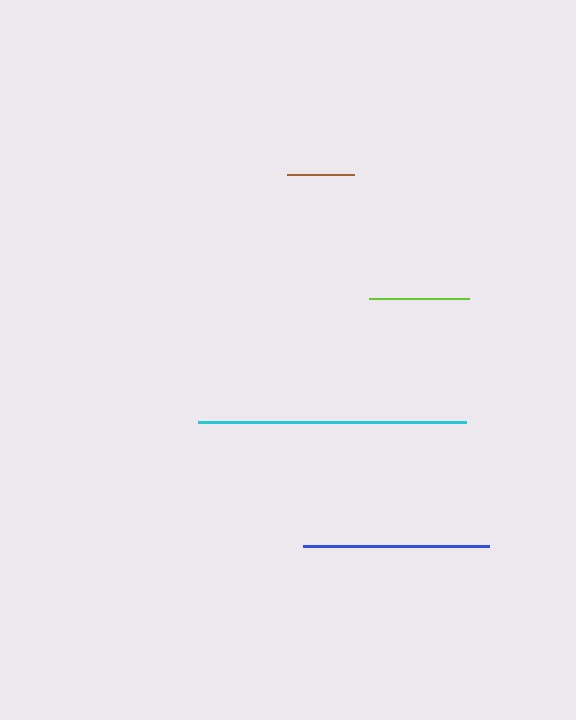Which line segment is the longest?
The cyan line is the longest at approximately 268 pixels.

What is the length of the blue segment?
The blue segment is approximately 187 pixels long.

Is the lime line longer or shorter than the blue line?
The blue line is longer than the lime line.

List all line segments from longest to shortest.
From longest to shortest: cyan, blue, lime, brown.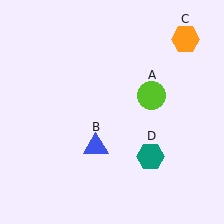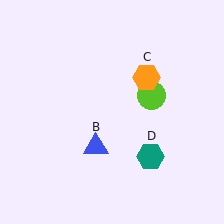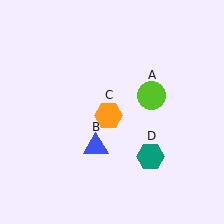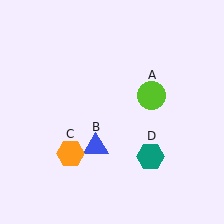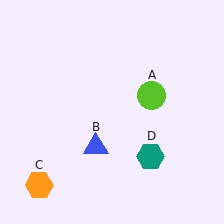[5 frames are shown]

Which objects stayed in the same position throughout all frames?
Lime circle (object A) and blue triangle (object B) and teal hexagon (object D) remained stationary.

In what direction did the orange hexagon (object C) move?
The orange hexagon (object C) moved down and to the left.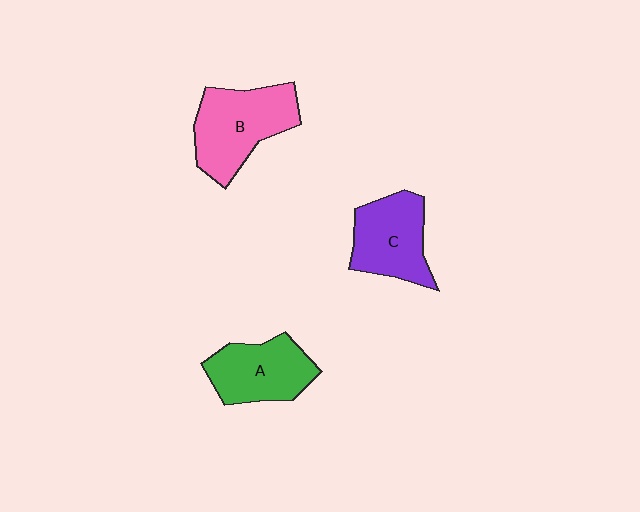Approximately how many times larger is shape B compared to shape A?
Approximately 1.2 times.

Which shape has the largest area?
Shape B (pink).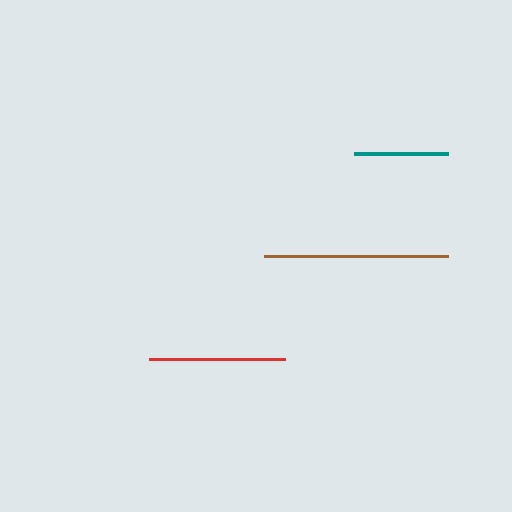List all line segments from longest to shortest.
From longest to shortest: brown, red, teal.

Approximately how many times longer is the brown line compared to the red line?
The brown line is approximately 1.3 times the length of the red line.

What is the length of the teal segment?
The teal segment is approximately 94 pixels long.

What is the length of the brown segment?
The brown segment is approximately 184 pixels long.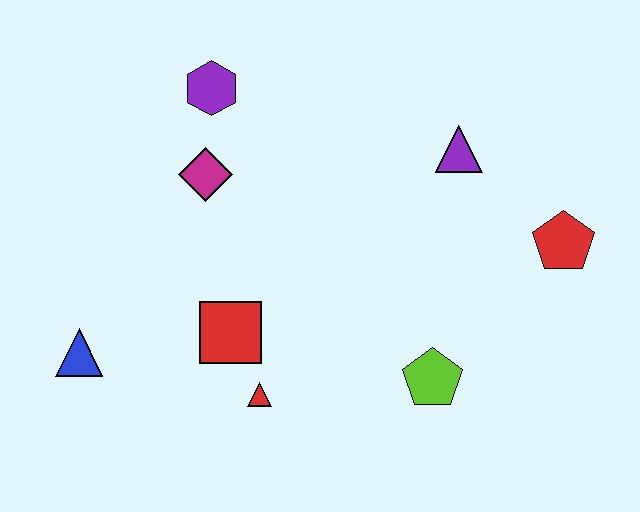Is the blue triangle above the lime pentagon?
Yes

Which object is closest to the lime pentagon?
The red triangle is closest to the lime pentagon.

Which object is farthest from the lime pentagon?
The purple hexagon is farthest from the lime pentagon.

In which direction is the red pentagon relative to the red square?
The red pentagon is to the right of the red square.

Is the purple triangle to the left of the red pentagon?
Yes